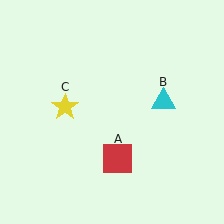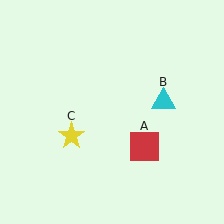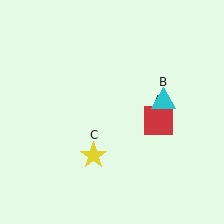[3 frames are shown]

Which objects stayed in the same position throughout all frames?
Cyan triangle (object B) remained stationary.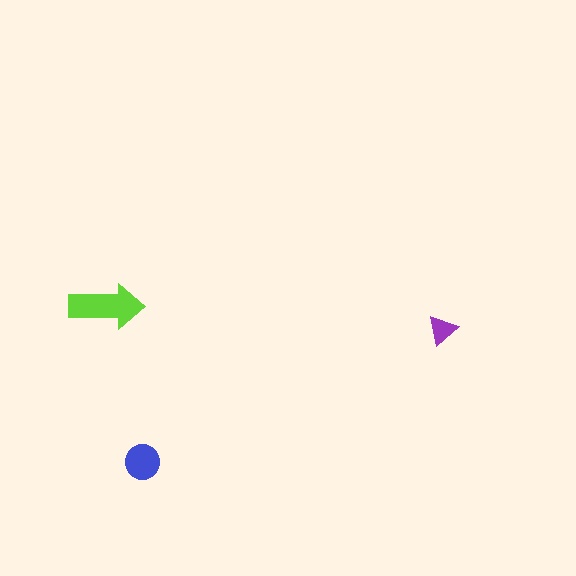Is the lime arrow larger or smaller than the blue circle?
Larger.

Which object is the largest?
The lime arrow.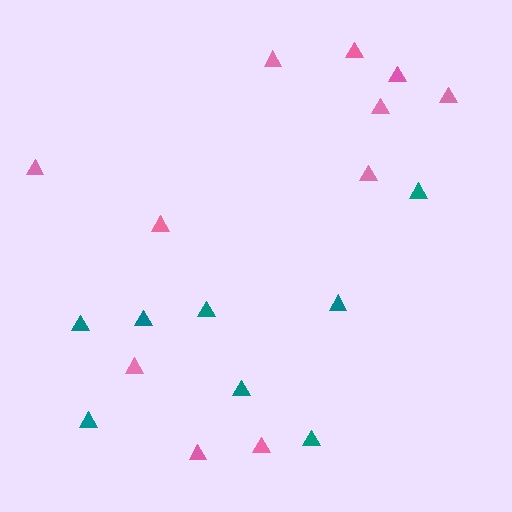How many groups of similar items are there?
There are 2 groups: one group of teal triangles (8) and one group of pink triangles (11).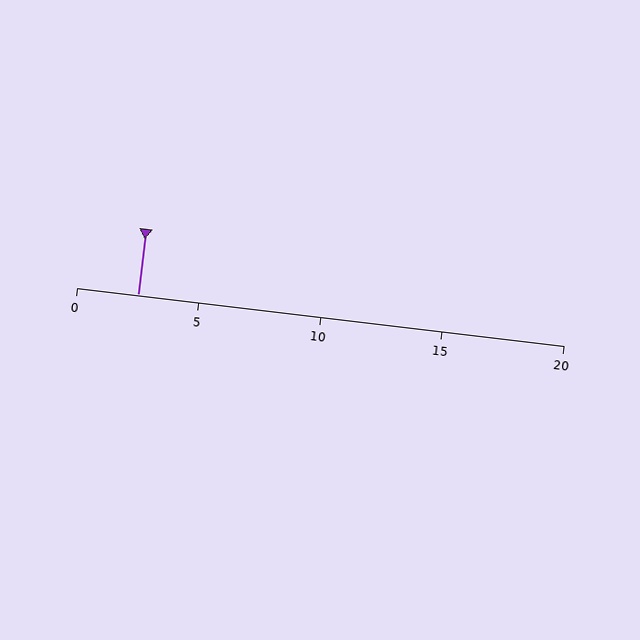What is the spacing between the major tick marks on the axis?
The major ticks are spaced 5 apart.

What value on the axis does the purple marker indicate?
The marker indicates approximately 2.5.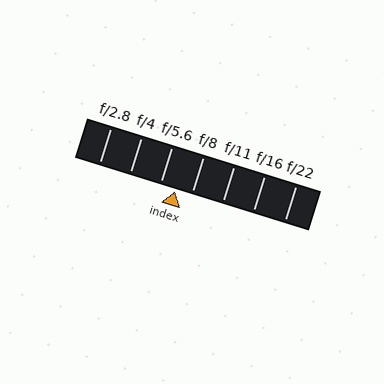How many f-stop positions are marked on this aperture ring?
There are 7 f-stop positions marked.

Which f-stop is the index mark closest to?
The index mark is closest to f/5.6.